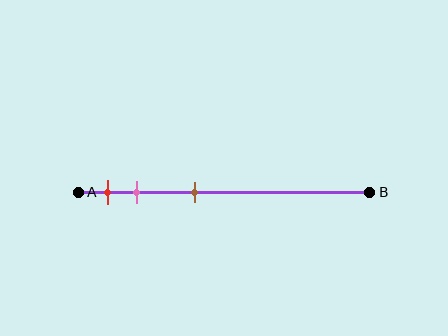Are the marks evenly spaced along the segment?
No, the marks are not evenly spaced.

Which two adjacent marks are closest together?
The red and pink marks are the closest adjacent pair.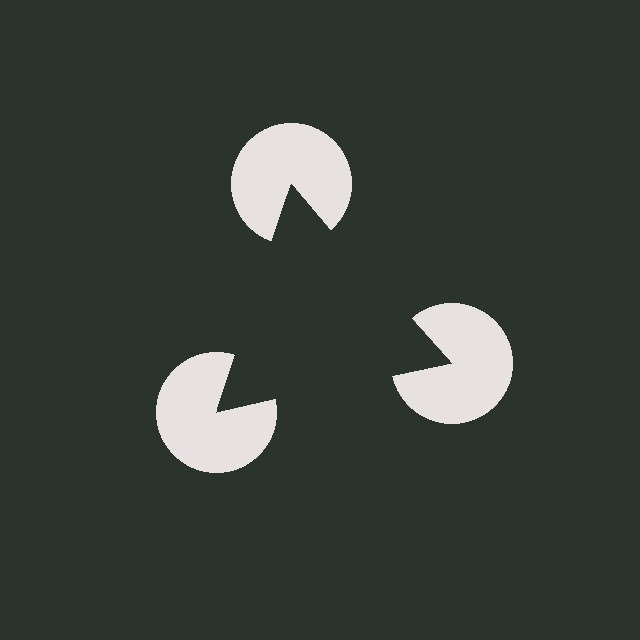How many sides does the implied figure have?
3 sides.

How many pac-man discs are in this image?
There are 3 — one at each vertex of the illusory triangle.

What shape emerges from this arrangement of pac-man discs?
An illusory triangle — its edges are inferred from the aligned wedge cuts in the pac-man discs, not physically drawn.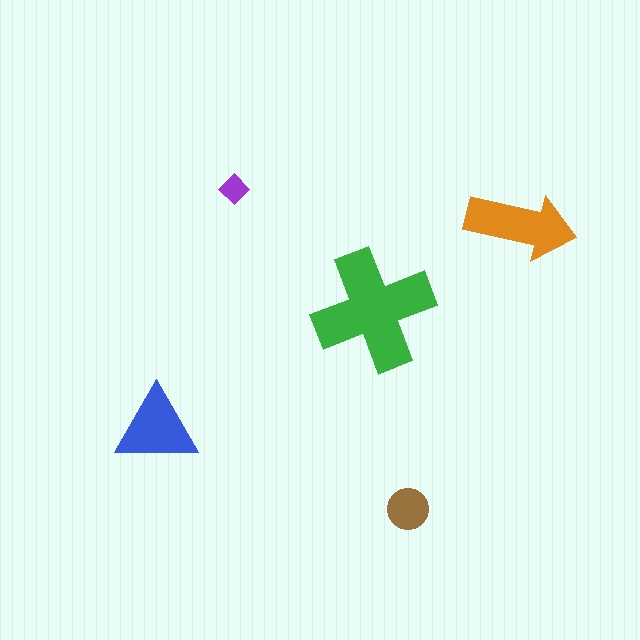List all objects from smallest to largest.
The purple diamond, the brown circle, the blue triangle, the orange arrow, the green cross.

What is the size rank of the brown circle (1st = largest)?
4th.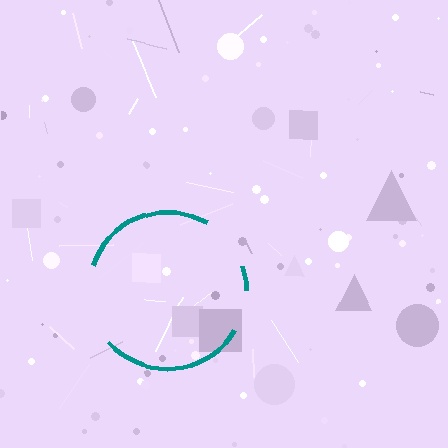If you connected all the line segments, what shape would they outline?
They would outline a circle.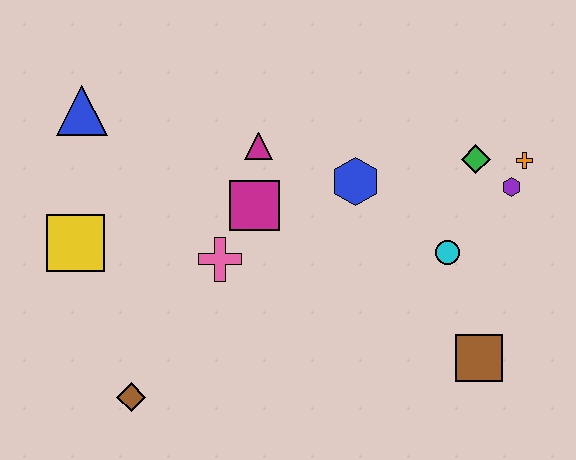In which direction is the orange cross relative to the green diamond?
The orange cross is to the right of the green diamond.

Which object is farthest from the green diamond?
The brown diamond is farthest from the green diamond.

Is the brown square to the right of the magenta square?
Yes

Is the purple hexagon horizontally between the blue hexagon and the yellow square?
No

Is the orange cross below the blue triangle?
Yes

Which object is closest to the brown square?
The cyan circle is closest to the brown square.